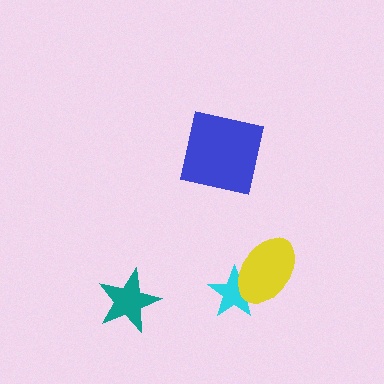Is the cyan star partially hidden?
Yes, it is partially covered by another shape.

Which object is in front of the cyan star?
The yellow ellipse is in front of the cyan star.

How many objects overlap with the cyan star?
1 object overlaps with the cyan star.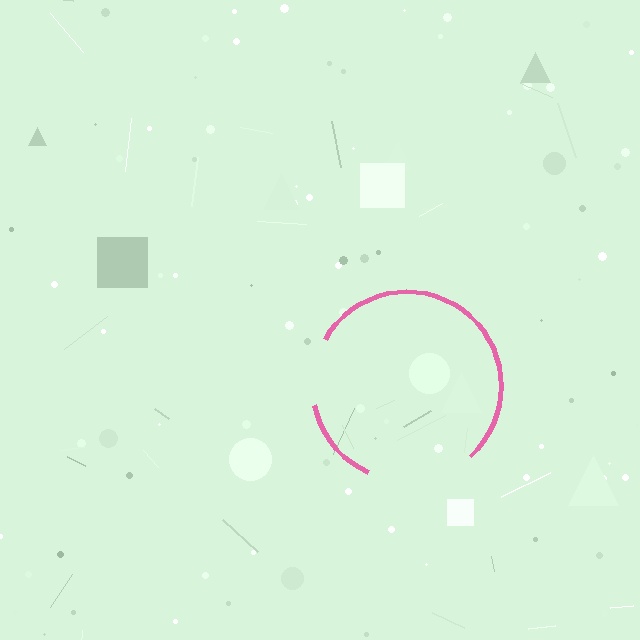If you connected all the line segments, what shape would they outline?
They would outline a circle.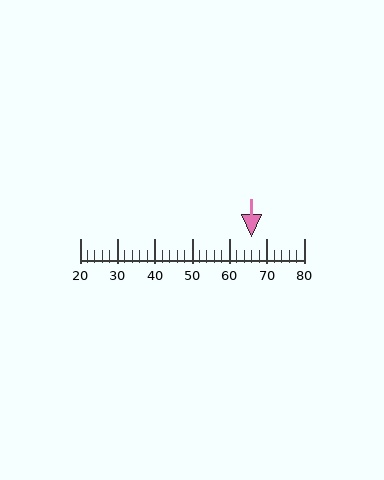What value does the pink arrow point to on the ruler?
The pink arrow points to approximately 66.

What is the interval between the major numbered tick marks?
The major tick marks are spaced 10 units apart.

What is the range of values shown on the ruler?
The ruler shows values from 20 to 80.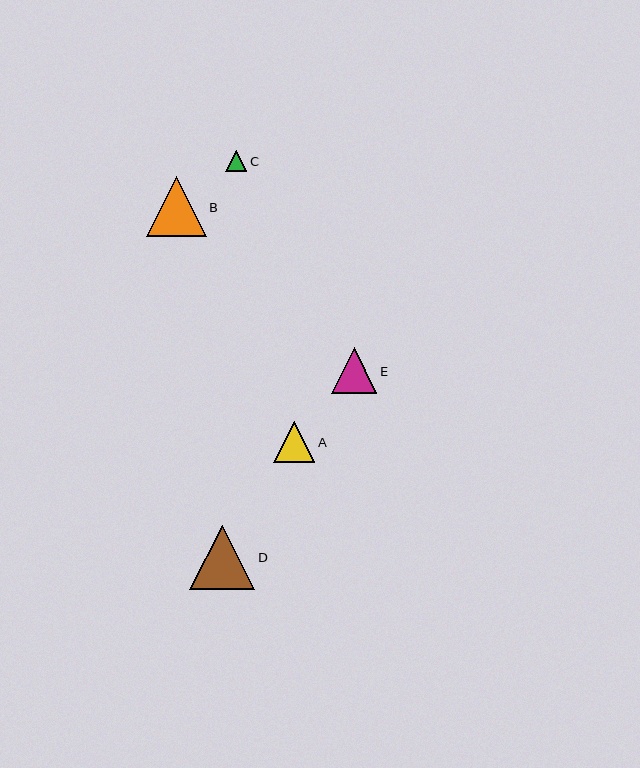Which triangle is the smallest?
Triangle C is the smallest with a size of approximately 21 pixels.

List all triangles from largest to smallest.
From largest to smallest: D, B, E, A, C.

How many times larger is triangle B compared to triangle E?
Triangle B is approximately 1.3 times the size of triangle E.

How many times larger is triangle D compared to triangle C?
Triangle D is approximately 3.1 times the size of triangle C.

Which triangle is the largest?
Triangle D is the largest with a size of approximately 65 pixels.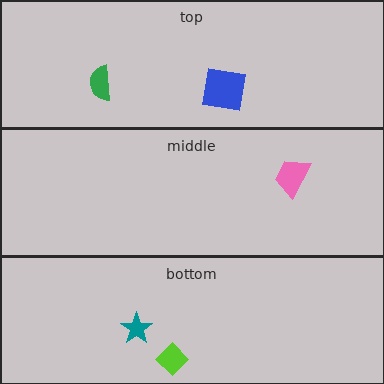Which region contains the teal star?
The bottom region.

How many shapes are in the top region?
2.